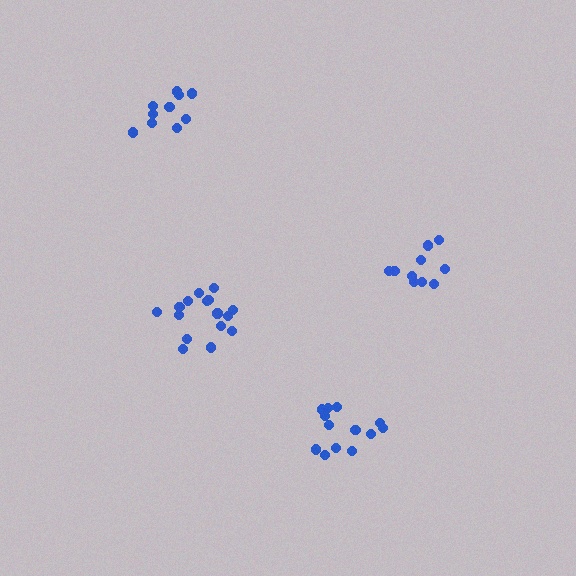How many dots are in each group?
Group 1: 14 dots, Group 2: 16 dots, Group 3: 10 dots, Group 4: 10 dots (50 total).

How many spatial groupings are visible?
There are 4 spatial groupings.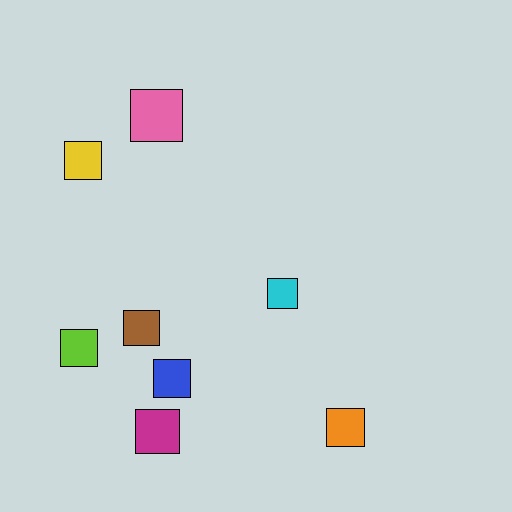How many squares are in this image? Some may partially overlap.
There are 8 squares.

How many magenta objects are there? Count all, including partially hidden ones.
There is 1 magenta object.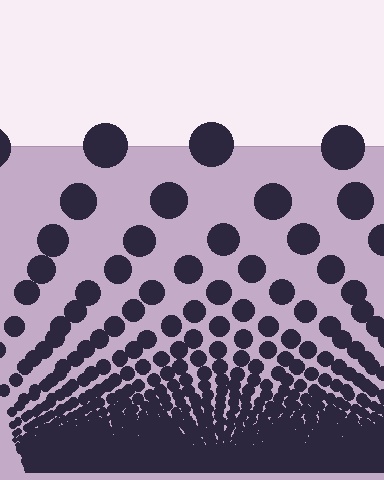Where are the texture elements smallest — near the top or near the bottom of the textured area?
Near the bottom.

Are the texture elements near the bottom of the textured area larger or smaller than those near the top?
Smaller. The gradient is inverted — elements near the bottom are smaller and denser.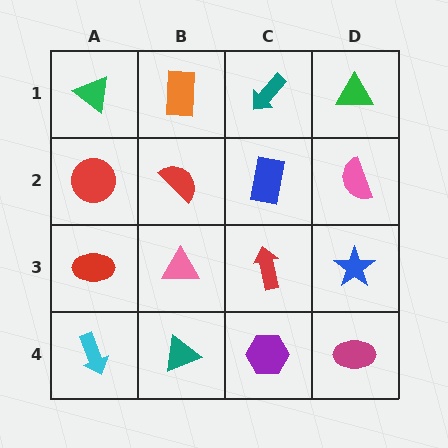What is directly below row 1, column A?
A red circle.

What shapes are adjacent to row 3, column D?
A pink semicircle (row 2, column D), a magenta ellipse (row 4, column D), a red arrow (row 3, column C).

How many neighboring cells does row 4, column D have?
2.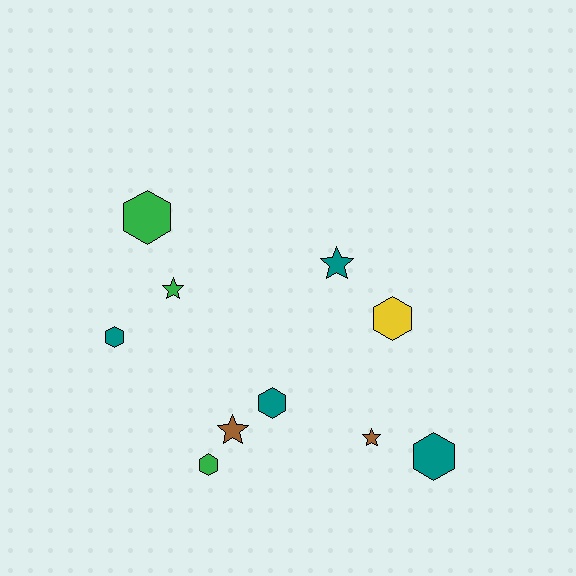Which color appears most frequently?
Teal, with 4 objects.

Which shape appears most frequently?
Hexagon, with 6 objects.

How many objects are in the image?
There are 10 objects.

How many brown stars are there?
There are 2 brown stars.